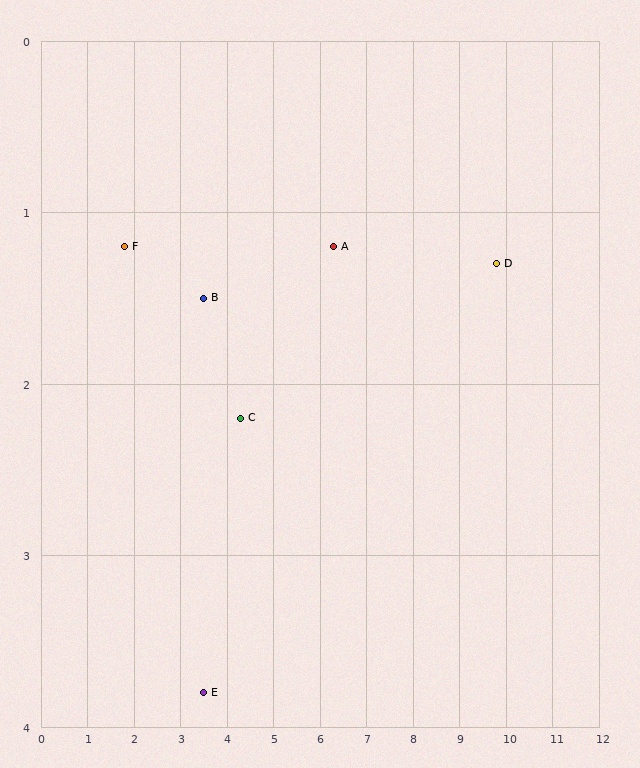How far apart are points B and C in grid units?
Points B and C are about 1.1 grid units apart.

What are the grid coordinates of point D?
Point D is at approximately (9.8, 1.3).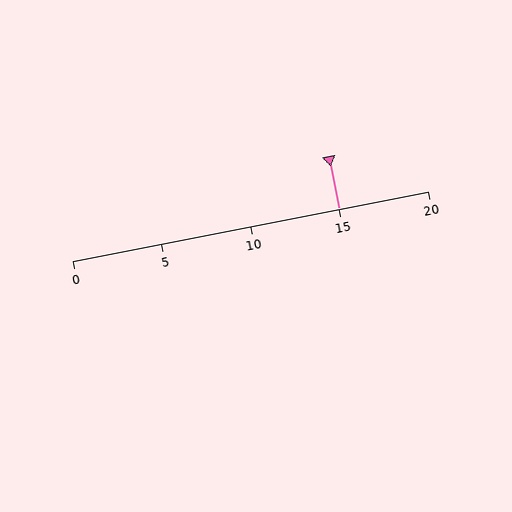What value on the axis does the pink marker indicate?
The marker indicates approximately 15.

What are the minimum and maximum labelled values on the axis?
The axis runs from 0 to 20.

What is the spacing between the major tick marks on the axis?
The major ticks are spaced 5 apart.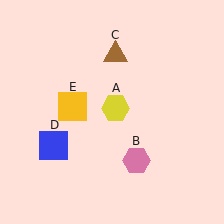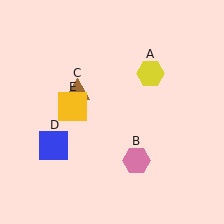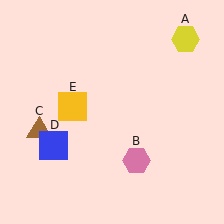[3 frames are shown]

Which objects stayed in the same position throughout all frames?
Pink hexagon (object B) and blue square (object D) and yellow square (object E) remained stationary.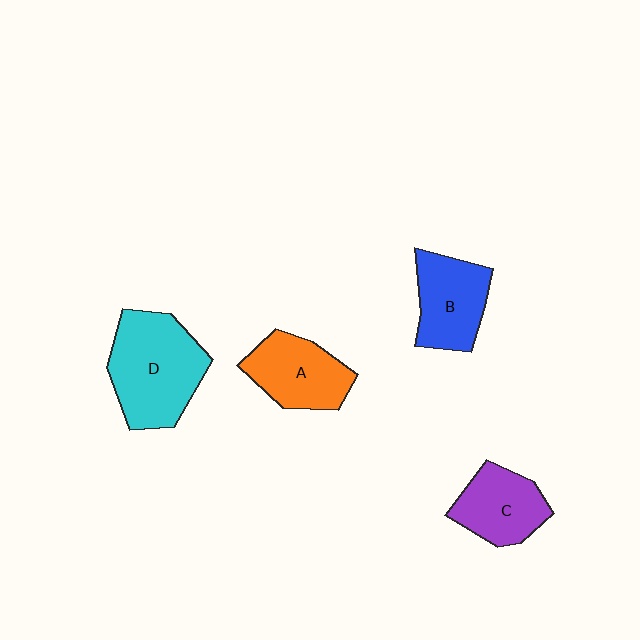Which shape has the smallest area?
Shape C (purple).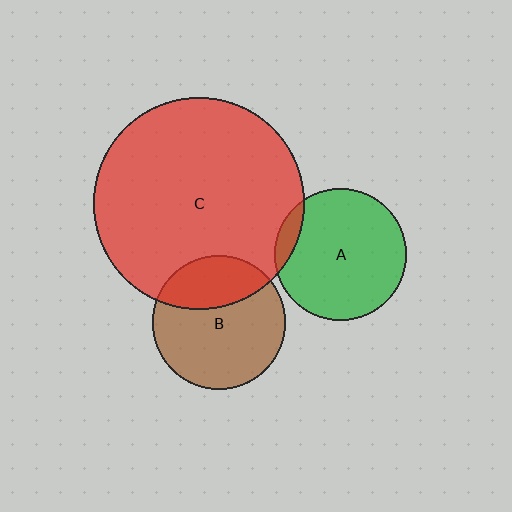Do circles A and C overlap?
Yes.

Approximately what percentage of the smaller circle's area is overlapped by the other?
Approximately 10%.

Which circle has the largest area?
Circle C (red).